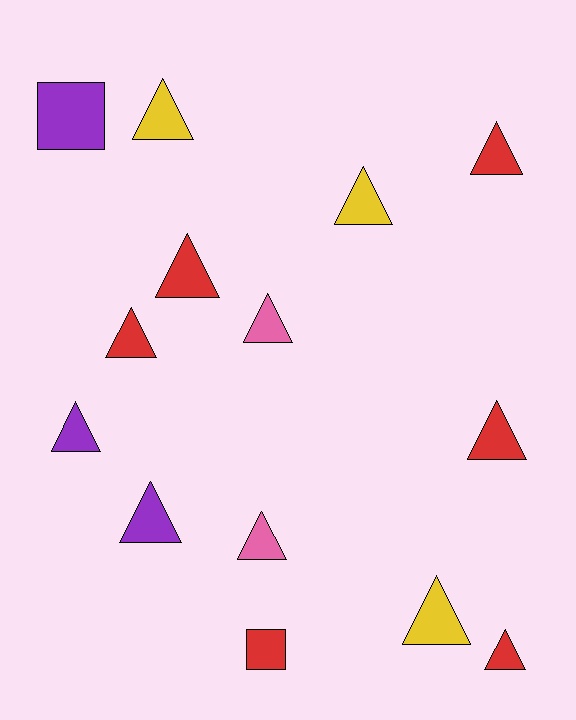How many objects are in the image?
There are 14 objects.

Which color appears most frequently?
Red, with 6 objects.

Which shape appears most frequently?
Triangle, with 12 objects.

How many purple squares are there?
There is 1 purple square.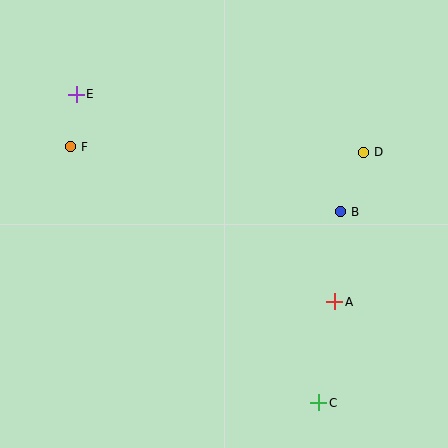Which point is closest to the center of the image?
Point B at (341, 212) is closest to the center.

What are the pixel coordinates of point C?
Point C is at (319, 403).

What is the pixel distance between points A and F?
The distance between A and F is 306 pixels.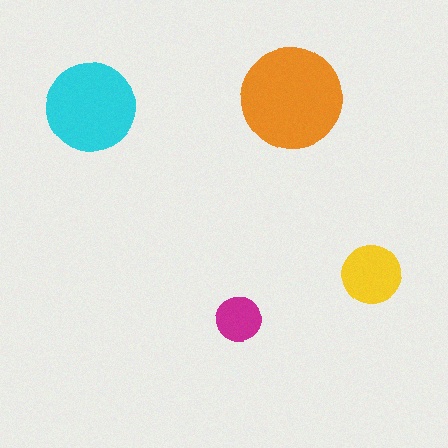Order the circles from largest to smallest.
the orange one, the cyan one, the yellow one, the magenta one.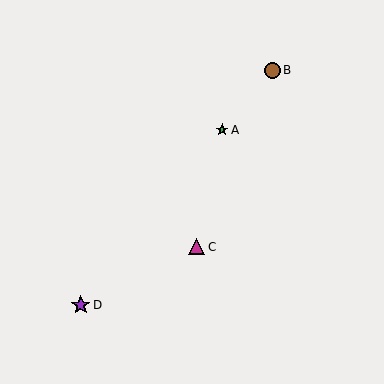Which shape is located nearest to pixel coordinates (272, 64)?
The brown circle (labeled B) at (273, 70) is nearest to that location.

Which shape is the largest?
The purple star (labeled D) is the largest.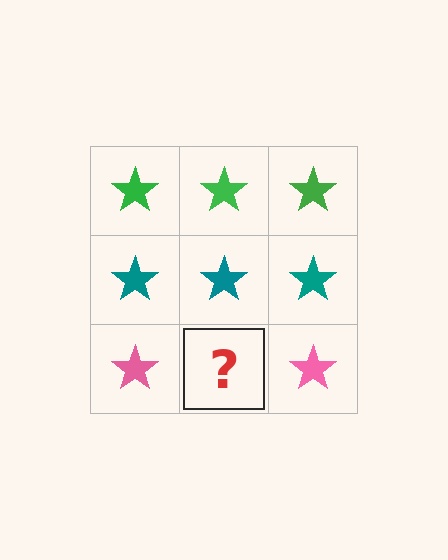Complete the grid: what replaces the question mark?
The question mark should be replaced with a pink star.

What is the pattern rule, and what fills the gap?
The rule is that each row has a consistent color. The gap should be filled with a pink star.